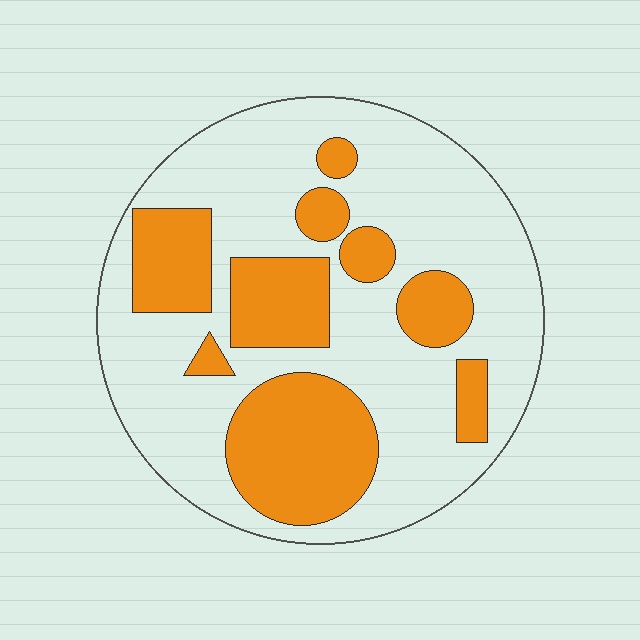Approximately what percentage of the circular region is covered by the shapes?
Approximately 30%.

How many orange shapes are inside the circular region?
9.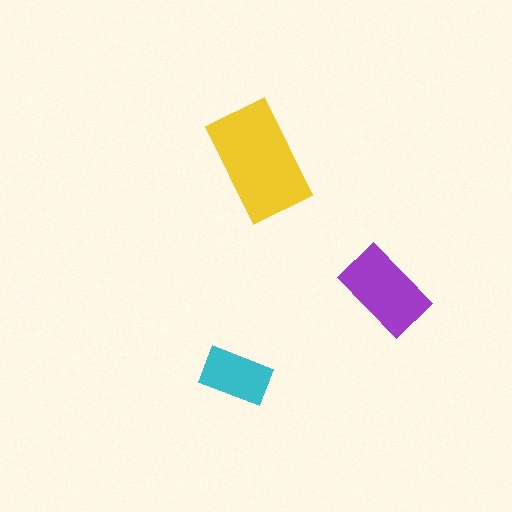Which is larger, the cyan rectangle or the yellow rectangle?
The yellow one.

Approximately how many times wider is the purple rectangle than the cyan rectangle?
About 1.5 times wider.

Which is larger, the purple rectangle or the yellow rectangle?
The yellow one.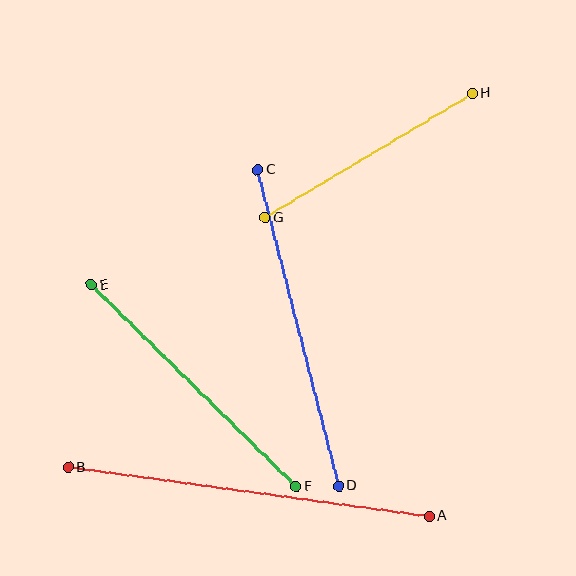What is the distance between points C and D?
The distance is approximately 326 pixels.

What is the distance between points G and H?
The distance is approximately 242 pixels.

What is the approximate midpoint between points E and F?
The midpoint is at approximately (194, 386) pixels.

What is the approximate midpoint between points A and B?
The midpoint is at approximately (249, 492) pixels.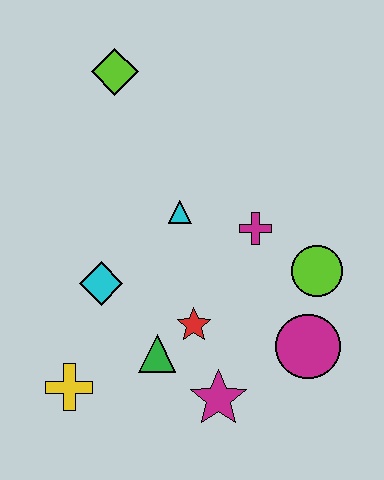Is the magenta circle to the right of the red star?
Yes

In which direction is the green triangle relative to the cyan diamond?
The green triangle is below the cyan diamond.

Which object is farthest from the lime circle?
The lime diamond is farthest from the lime circle.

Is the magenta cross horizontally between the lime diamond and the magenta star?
No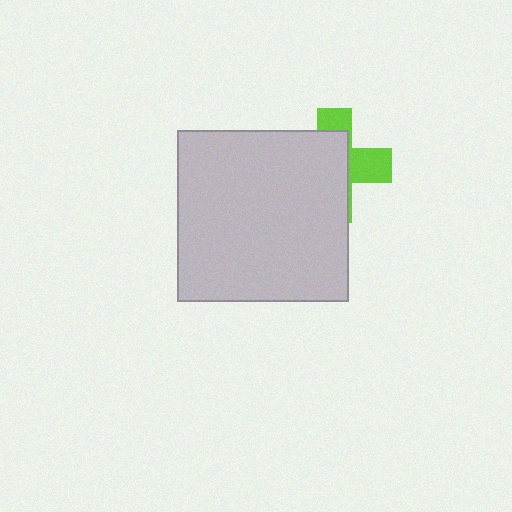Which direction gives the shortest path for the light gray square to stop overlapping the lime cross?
Moving left gives the shortest separation.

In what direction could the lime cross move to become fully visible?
The lime cross could move right. That would shift it out from behind the light gray square entirely.